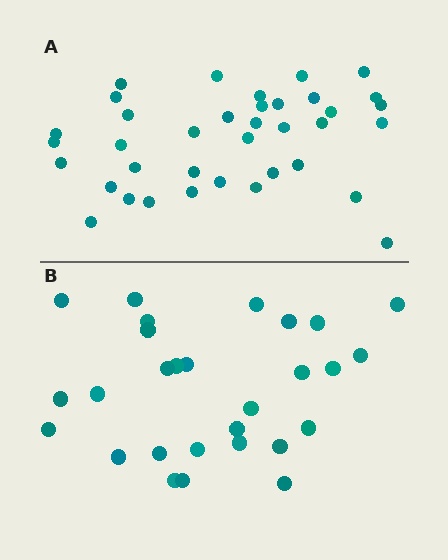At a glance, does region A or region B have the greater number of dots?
Region A (the top region) has more dots.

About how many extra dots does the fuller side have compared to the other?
Region A has roughly 8 or so more dots than region B.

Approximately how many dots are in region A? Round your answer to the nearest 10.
About 40 dots. (The exact count is 37, which rounds to 40.)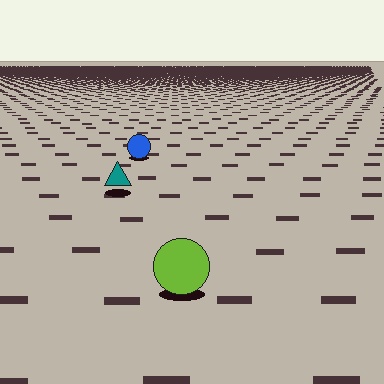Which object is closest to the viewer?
The lime circle is closest. The texture marks near it are larger and more spread out.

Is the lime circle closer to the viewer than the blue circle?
Yes. The lime circle is closer — you can tell from the texture gradient: the ground texture is coarser near it.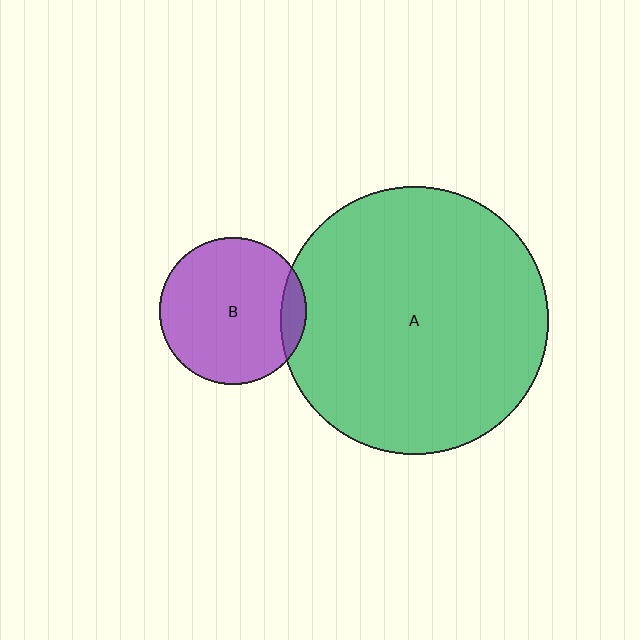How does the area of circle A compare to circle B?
Approximately 3.3 times.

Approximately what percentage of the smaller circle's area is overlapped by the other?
Approximately 10%.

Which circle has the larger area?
Circle A (green).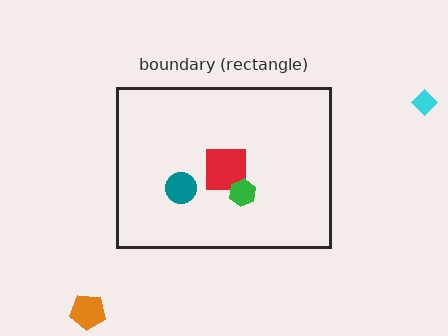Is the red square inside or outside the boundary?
Inside.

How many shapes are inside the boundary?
3 inside, 2 outside.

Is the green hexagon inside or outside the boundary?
Inside.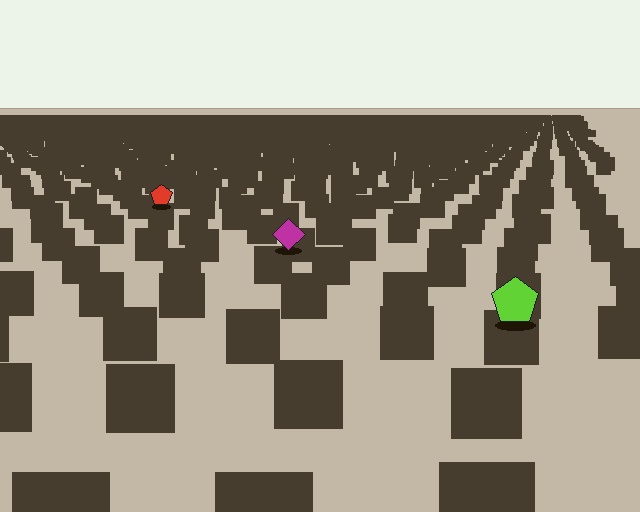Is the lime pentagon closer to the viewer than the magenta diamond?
Yes. The lime pentagon is closer — you can tell from the texture gradient: the ground texture is coarser near it.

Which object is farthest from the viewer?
The red pentagon is farthest from the viewer. It appears smaller and the ground texture around it is denser.